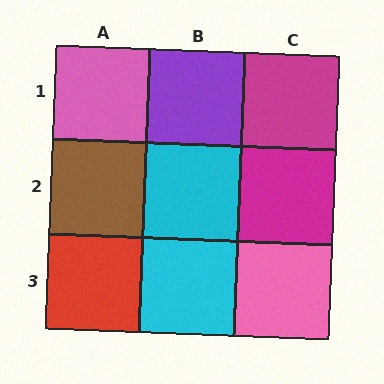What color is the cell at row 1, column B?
Purple.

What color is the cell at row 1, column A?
Pink.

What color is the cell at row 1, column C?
Magenta.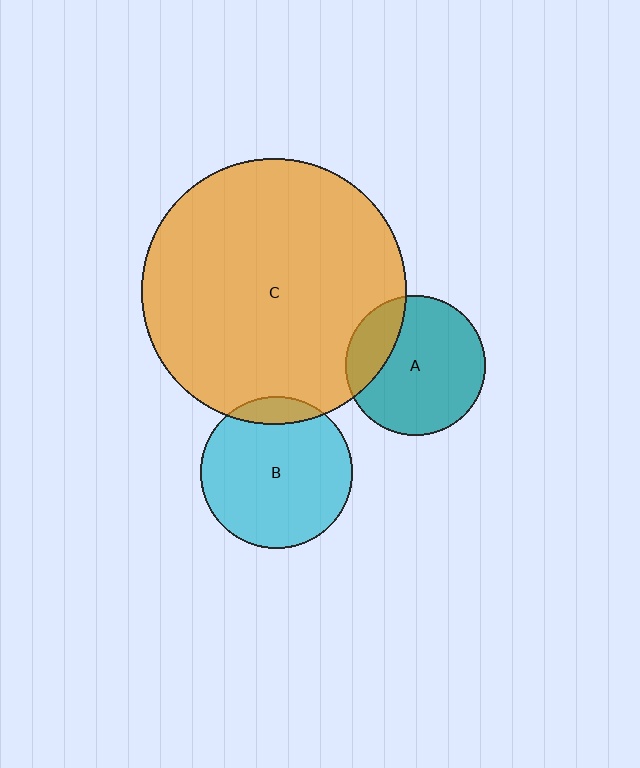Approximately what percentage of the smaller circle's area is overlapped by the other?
Approximately 25%.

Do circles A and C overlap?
Yes.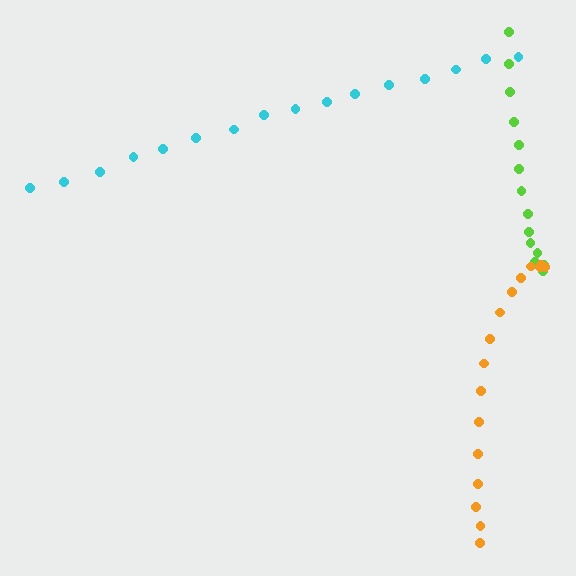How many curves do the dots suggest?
There are 3 distinct paths.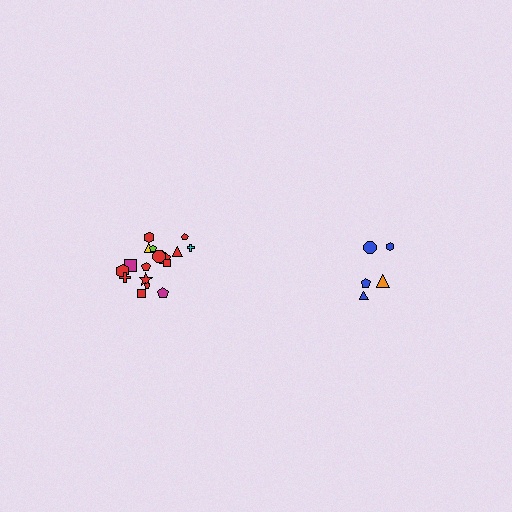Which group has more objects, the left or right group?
The left group.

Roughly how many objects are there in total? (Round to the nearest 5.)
Roughly 25 objects in total.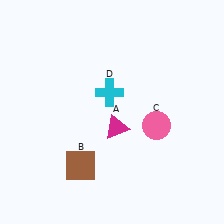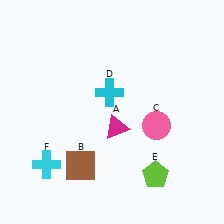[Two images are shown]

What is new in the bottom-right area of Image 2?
A lime pentagon (E) was added in the bottom-right area of Image 2.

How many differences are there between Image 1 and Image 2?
There are 2 differences between the two images.